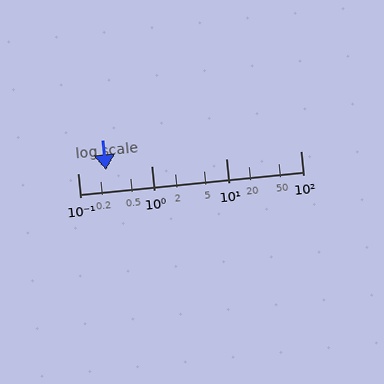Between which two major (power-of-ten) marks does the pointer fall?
The pointer is between 0.1 and 1.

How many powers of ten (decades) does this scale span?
The scale spans 3 decades, from 0.1 to 100.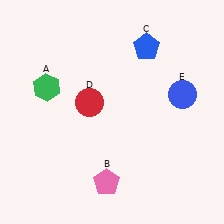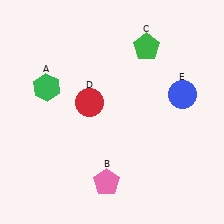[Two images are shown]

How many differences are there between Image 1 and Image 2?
There is 1 difference between the two images.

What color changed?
The pentagon (C) changed from blue in Image 1 to green in Image 2.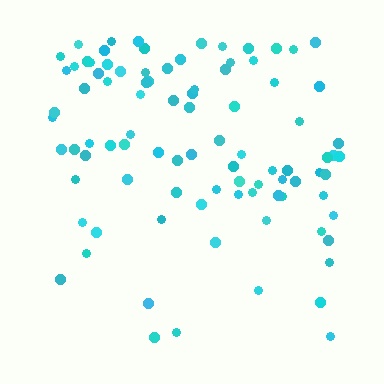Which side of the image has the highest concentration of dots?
The top.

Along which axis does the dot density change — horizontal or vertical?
Vertical.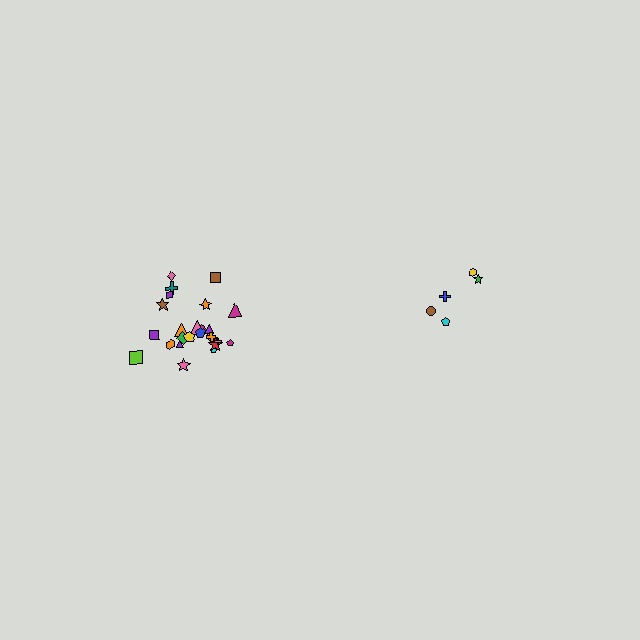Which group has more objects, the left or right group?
The left group.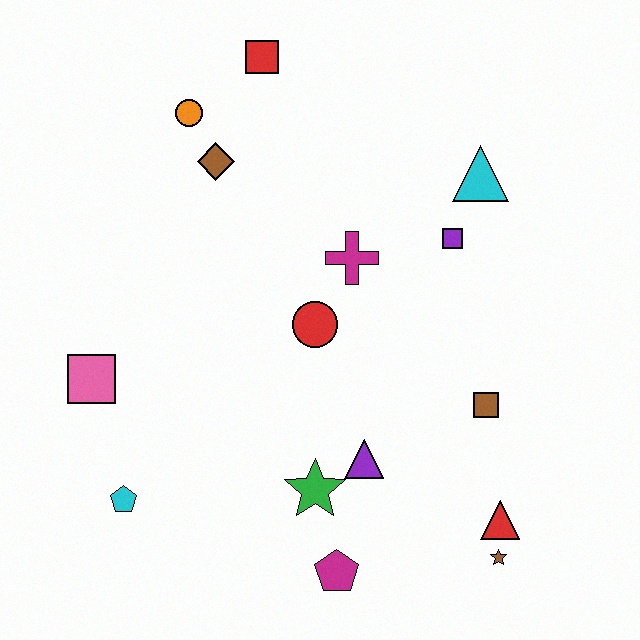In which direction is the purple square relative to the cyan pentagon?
The purple square is to the right of the cyan pentagon.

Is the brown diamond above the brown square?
Yes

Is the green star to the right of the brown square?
No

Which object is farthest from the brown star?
The red square is farthest from the brown star.